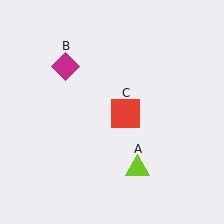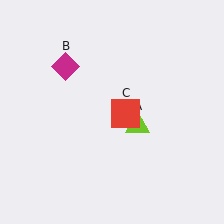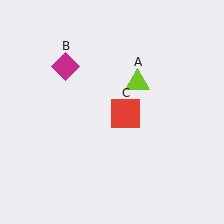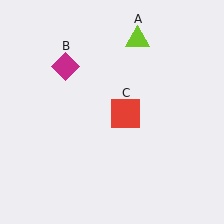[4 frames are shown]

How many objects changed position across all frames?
1 object changed position: lime triangle (object A).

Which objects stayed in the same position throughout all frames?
Magenta diamond (object B) and red square (object C) remained stationary.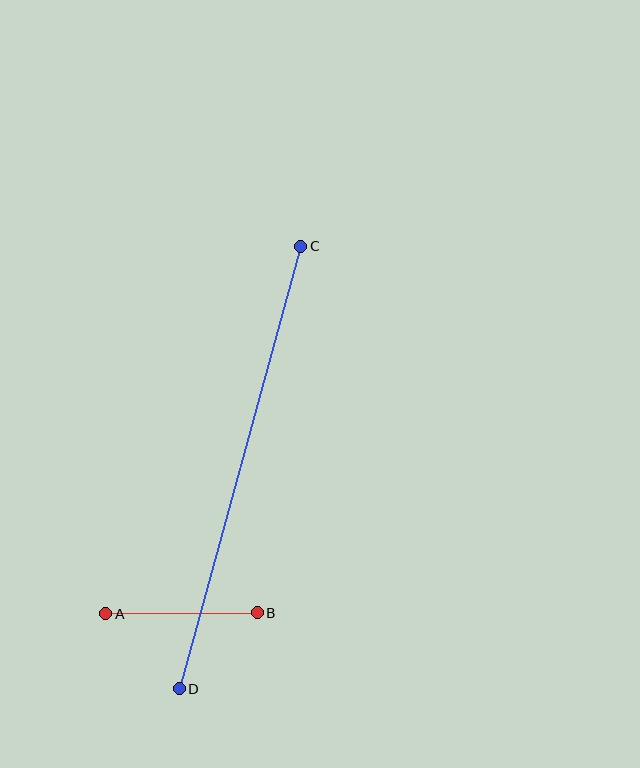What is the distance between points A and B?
The distance is approximately 151 pixels.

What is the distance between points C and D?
The distance is approximately 459 pixels.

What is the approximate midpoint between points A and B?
The midpoint is at approximately (181, 613) pixels.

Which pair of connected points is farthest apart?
Points C and D are farthest apart.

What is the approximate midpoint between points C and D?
The midpoint is at approximately (240, 468) pixels.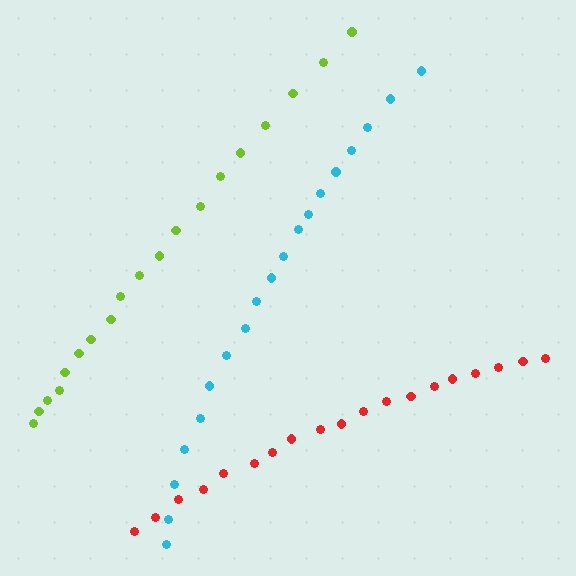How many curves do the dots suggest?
There are 3 distinct paths.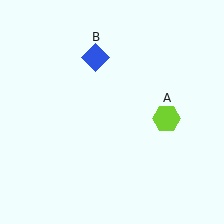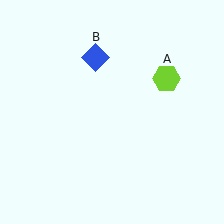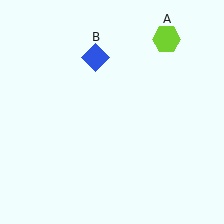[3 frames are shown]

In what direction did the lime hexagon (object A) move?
The lime hexagon (object A) moved up.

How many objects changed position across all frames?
1 object changed position: lime hexagon (object A).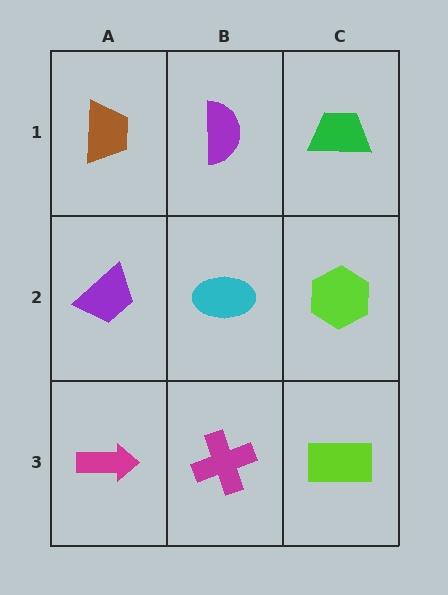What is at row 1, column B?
A purple semicircle.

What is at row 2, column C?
A lime hexagon.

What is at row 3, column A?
A magenta arrow.